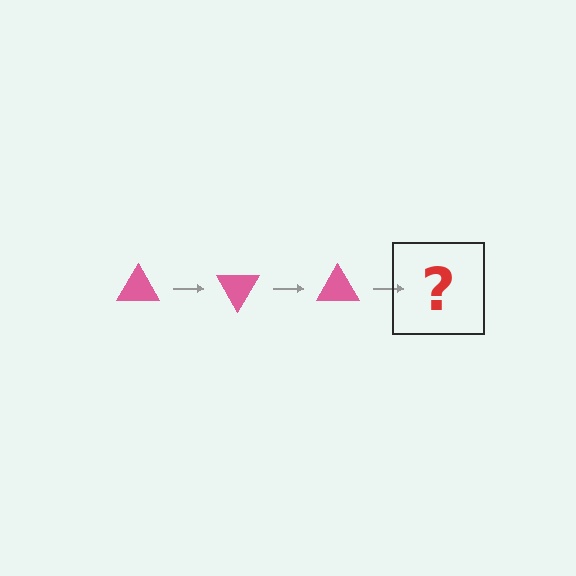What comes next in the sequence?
The next element should be a pink triangle rotated 180 degrees.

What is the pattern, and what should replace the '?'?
The pattern is that the triangle rotates 60 degrees each step. The '?' should be a pink triangle rotated 180 degrees.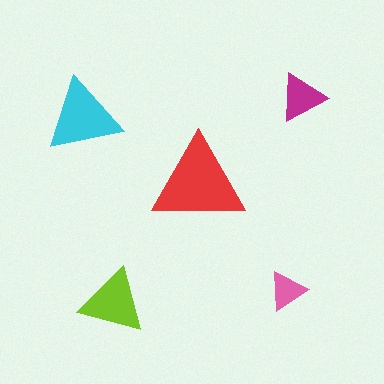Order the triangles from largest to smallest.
the red one, the cyan one, the lime one, the magenta one, the pink one.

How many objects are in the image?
There are 5 objects in the image.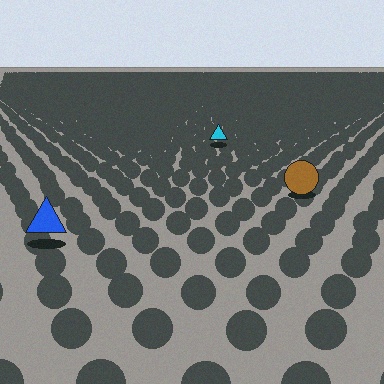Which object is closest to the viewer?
The blue triangle is closest. The texture marks near it are larger and more spread out.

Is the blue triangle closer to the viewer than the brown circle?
Yes. The blue triangle is closer — you can tell from the texture gradient: the ground texture is coarser near it.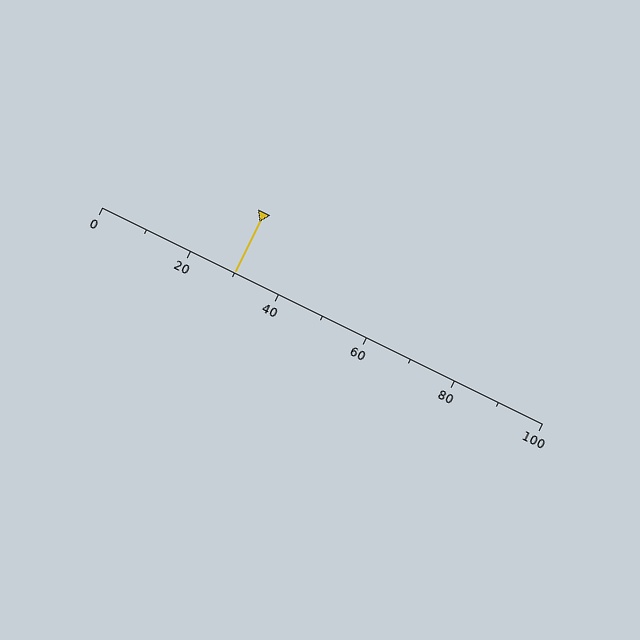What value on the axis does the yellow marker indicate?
The marker indicates approximately 30.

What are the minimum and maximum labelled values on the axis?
The axis runs from 0 to 100.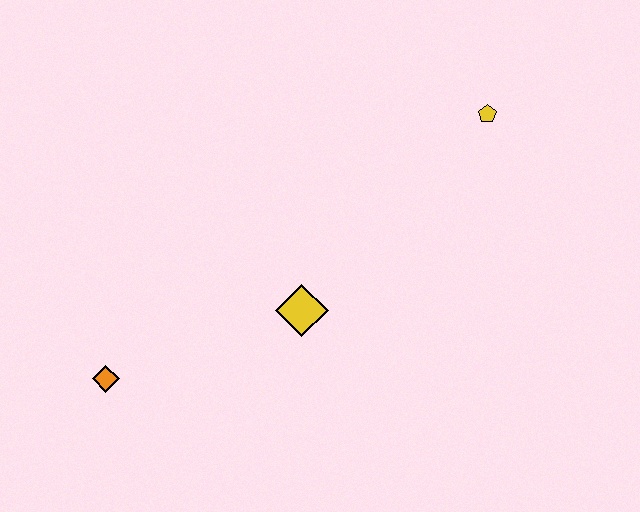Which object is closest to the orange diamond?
The yellow diamond is closest to the orange diamond.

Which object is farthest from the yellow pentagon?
The orange diamond is farthest from the yellow pentagon.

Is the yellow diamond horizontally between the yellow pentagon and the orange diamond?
Yes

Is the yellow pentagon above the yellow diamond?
Yes